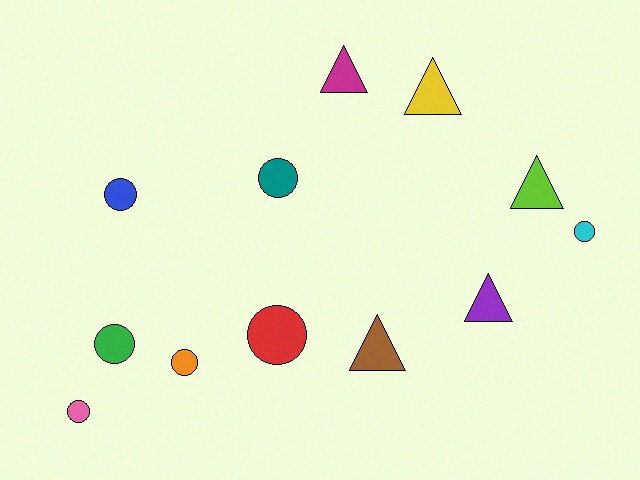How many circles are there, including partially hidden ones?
There are 7 circles.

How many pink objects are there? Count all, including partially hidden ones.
There is 1 pink object.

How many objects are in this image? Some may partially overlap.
There are 12 objects.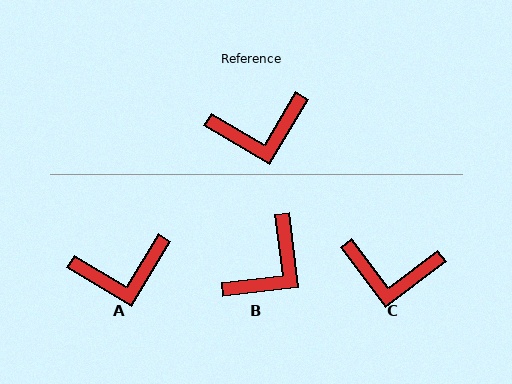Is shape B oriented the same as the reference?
No, it is off by about 38 degrees.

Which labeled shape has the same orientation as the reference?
A.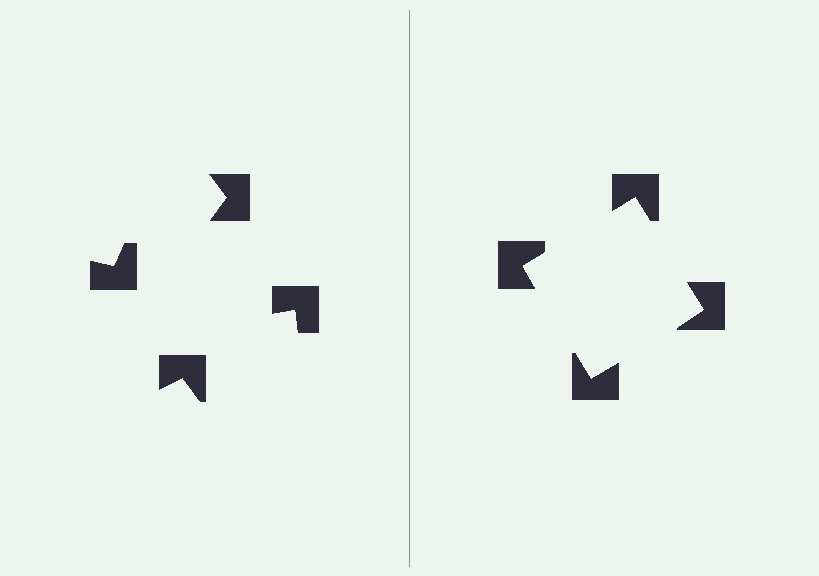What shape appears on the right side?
An illusory square.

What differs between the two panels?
The notched squares are positioned identically on both sides; only the wedge orientations differ. On the right they align to a square; on the left they are misaligned.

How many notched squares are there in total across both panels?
8 — 4 on each side.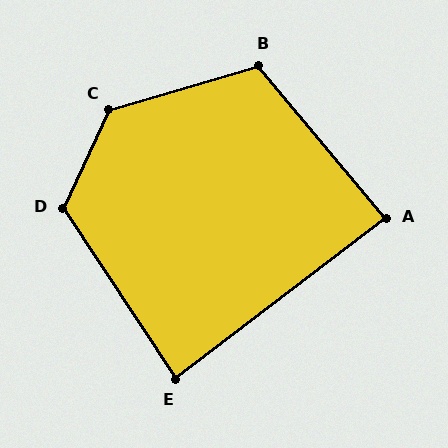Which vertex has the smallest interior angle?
E, at approximately 86 degrees.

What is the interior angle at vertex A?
Approximately 87 degrees (approximately right).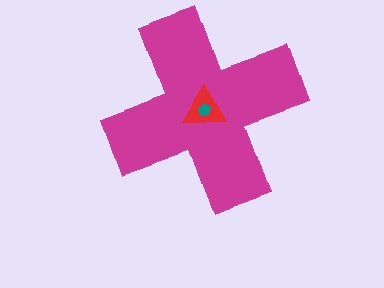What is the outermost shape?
The magenta cross.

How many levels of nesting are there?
3.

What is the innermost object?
The teal pentagon.